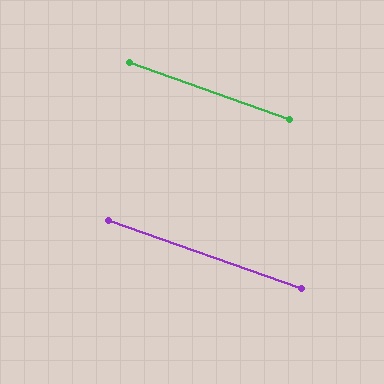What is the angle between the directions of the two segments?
Approximately 0 degrees.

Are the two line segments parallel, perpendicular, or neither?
Parallel — their directions differ by only 0.2°.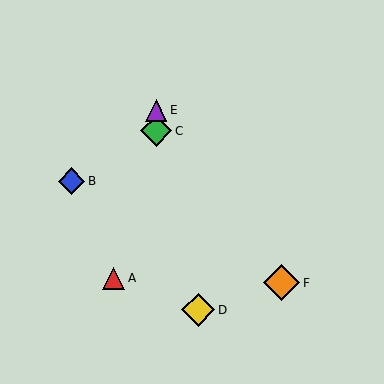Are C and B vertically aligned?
No, C is at x≈156 and B is at x≈71.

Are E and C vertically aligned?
Yes, both are at x≈156.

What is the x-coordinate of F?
Object F is at x≈282.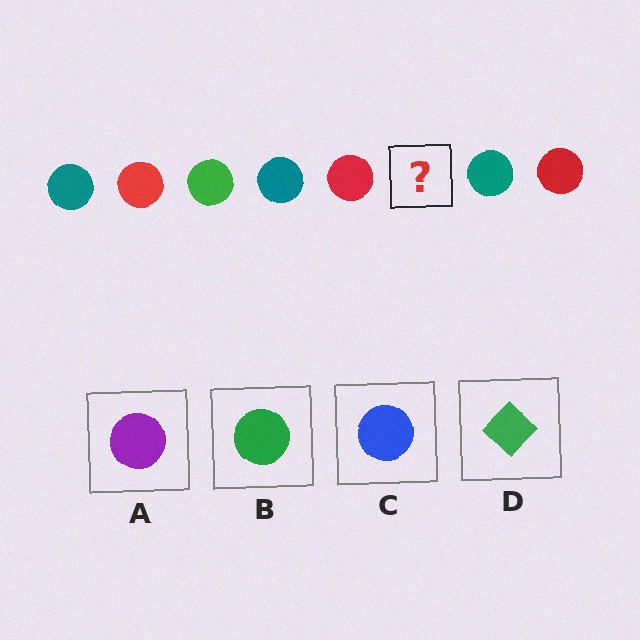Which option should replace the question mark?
Option B.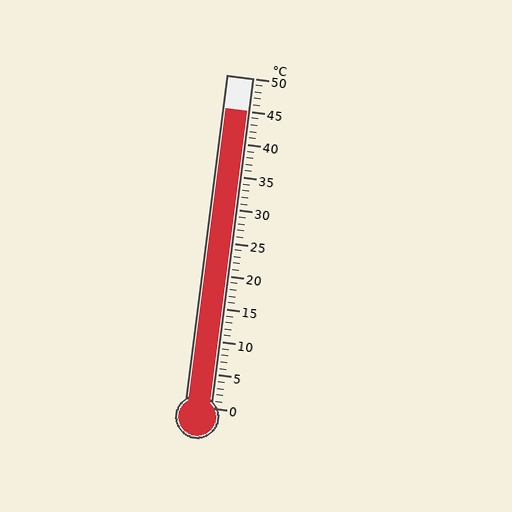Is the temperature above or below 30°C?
The temperature is above 30°C.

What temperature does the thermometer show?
The thermometer shows approximately 45°C.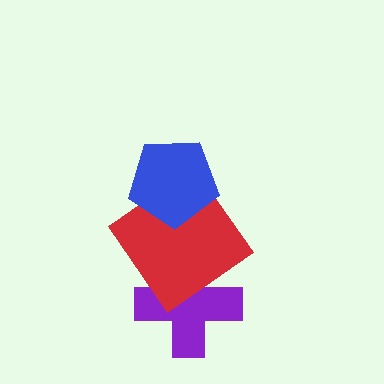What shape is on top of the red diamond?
The blue pentagon is on top of the red diamond.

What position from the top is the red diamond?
The red diamond is 2nd from the top.